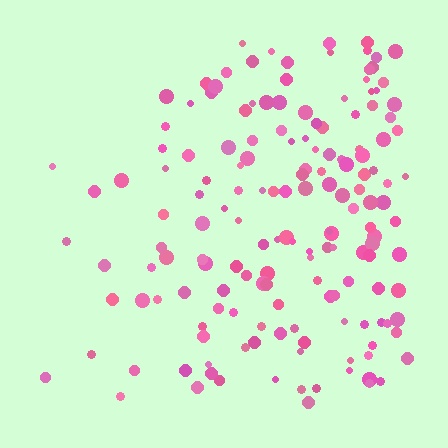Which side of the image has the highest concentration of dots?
The right.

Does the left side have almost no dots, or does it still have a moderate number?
Still a moderate number, just noticeably fewer than the right.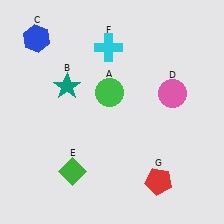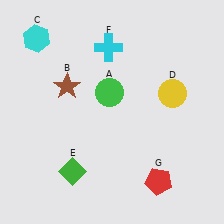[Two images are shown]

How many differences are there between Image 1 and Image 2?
There are 3 differences between the two images.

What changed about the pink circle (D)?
In Image 1, D is pink. In Image 2, it changed to yellow.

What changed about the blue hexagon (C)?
In Image 1, C is blue. In Image 2, it changed to cyan.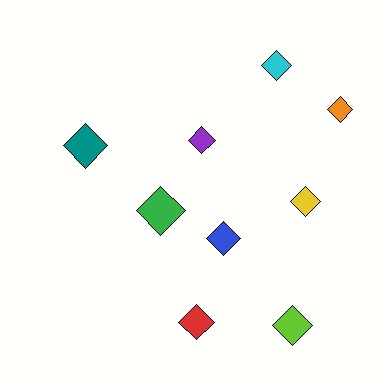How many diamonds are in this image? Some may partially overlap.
There are 9 diamonds.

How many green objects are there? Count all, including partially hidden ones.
There is 1 green object.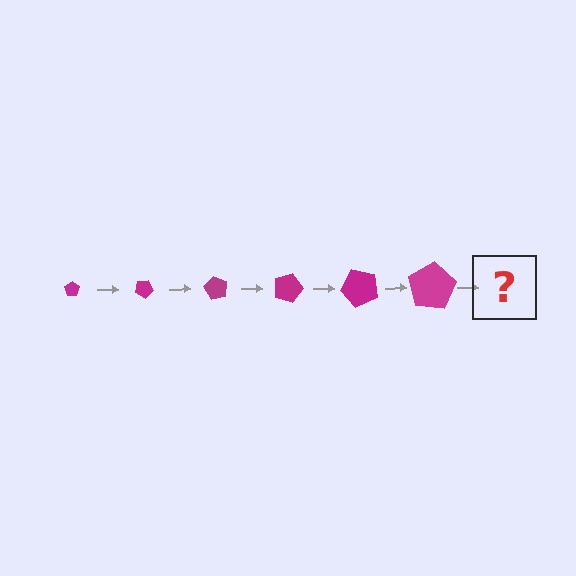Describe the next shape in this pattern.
It should be a pentagon, larger than the previous one and rotated 180 degrees from the start.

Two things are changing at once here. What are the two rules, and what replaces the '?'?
The two rules are that the pentagon grows larger each step and it rotates 30 degrees each step. The '?' should be a pentagon, larger than the previous one and rotated 180 degrees from the start.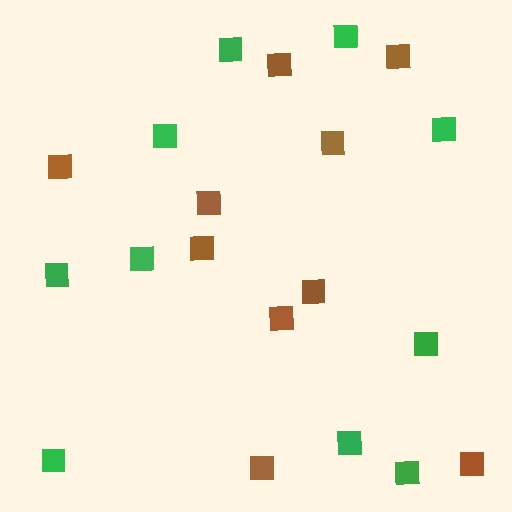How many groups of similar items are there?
There are 2 groups: one group of green squares (10) and one group of brown squares (10).